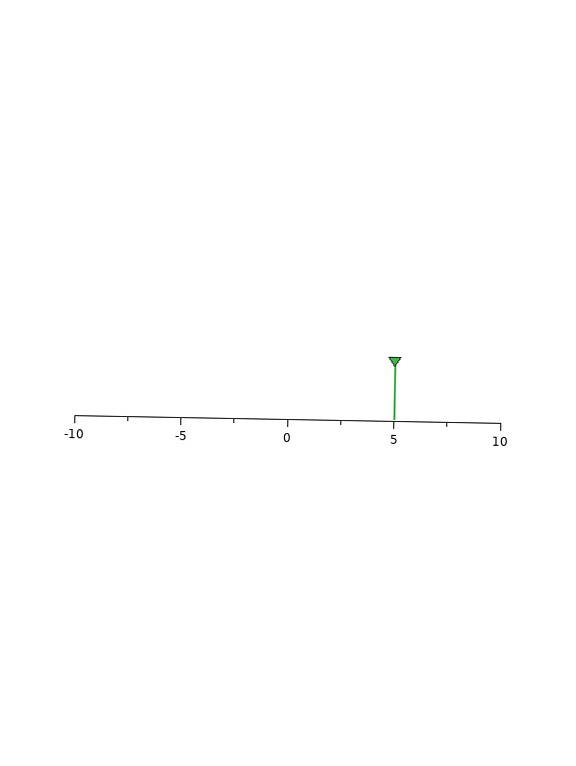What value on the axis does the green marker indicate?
The marker indicates approximately 5.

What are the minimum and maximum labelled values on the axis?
The axis runs from -10 to 10.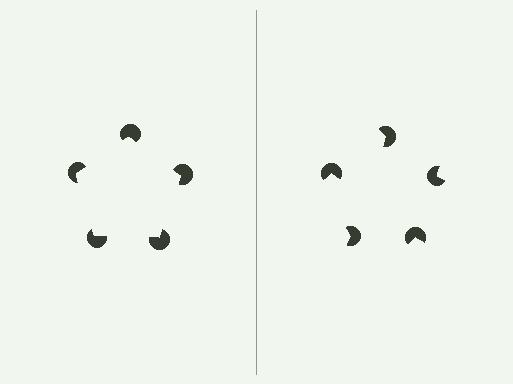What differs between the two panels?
The pac-man discs are positioned identically on both sides; only the wedge orientations differ. On the left they align to a pentagon; on the right they are misaligned.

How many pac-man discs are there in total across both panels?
10 — 5 on each side.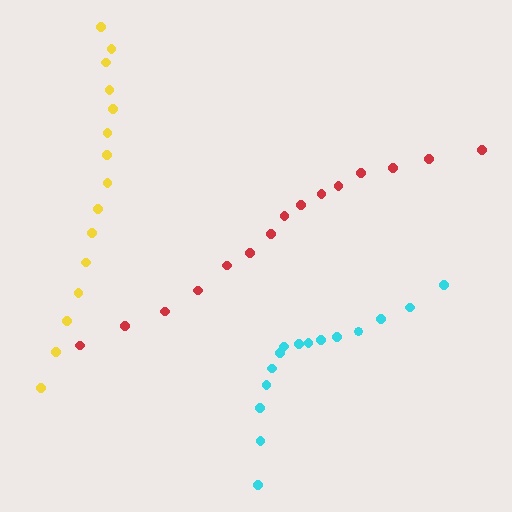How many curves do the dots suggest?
There are 3 distinct paths.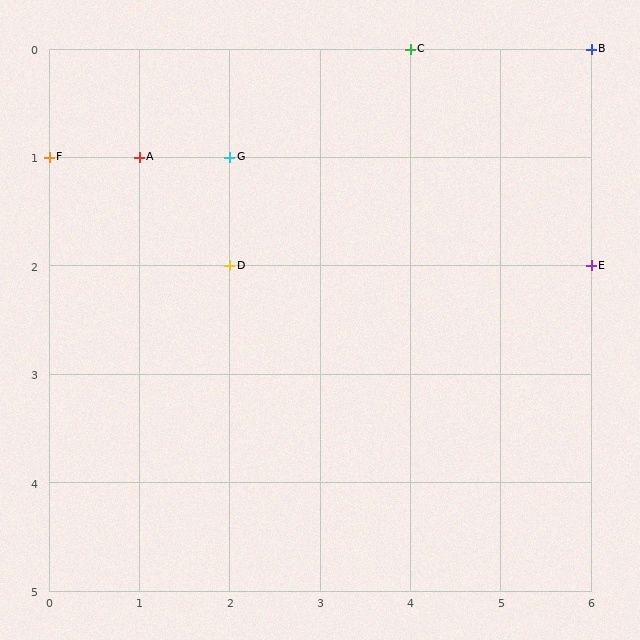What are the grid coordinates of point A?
Point A is at grid coordinates (1, 1).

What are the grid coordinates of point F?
Point F is at grid coordinates (0, 1).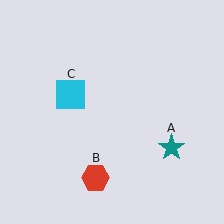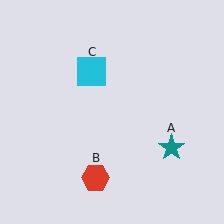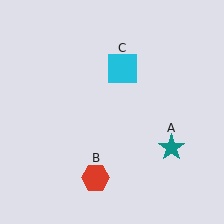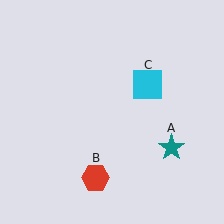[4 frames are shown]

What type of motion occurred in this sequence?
The cyan square (object C) rotated clockwise around the center of the scene.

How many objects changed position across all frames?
1 object changed position: cyan square (object C).